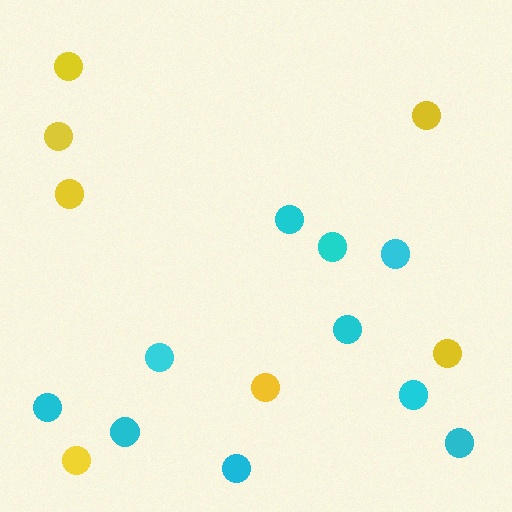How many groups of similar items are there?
There are 2 groups: one group of yellow circles (7) and one group of cyan circles (10).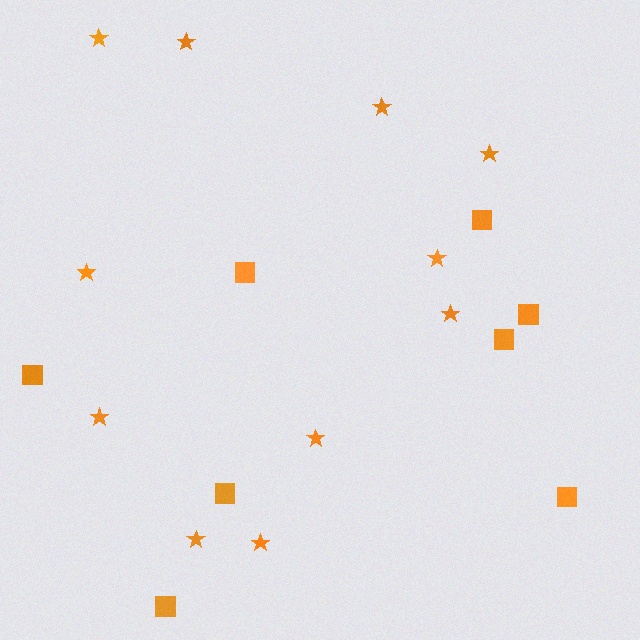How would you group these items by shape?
There are 2 groups: one group of squares (8) and one group of stars (11).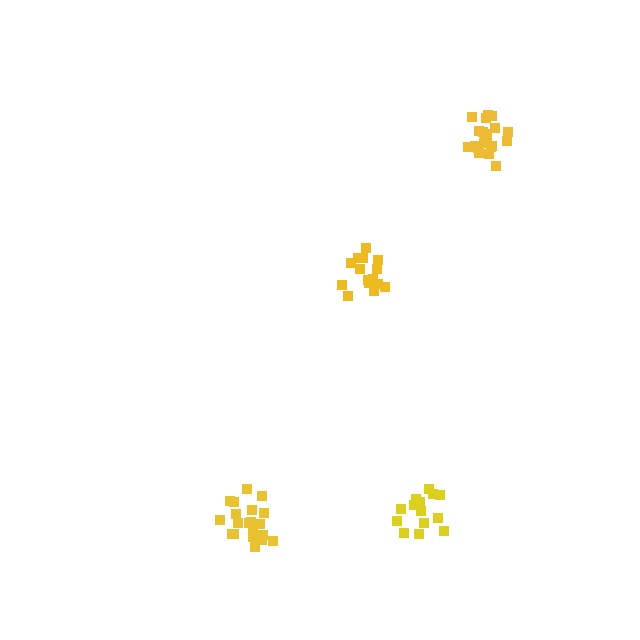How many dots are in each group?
Group 1: 16 dots, Group 2: 16 dots, Group 3: 21 dots, Group 4: 20 dots (73 total).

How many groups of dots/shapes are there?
There are 4 groups.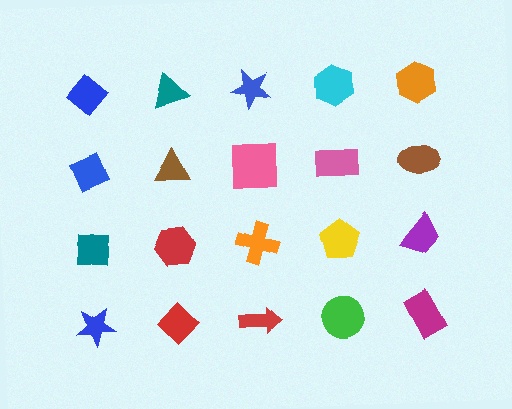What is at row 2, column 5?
A brown ellipse.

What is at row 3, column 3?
An orange cross.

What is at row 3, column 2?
A red hexagon.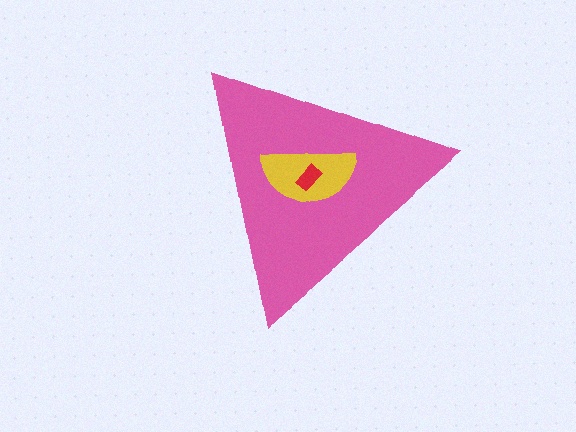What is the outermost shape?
The pink triangle.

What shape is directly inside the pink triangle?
The yellow semicircle.